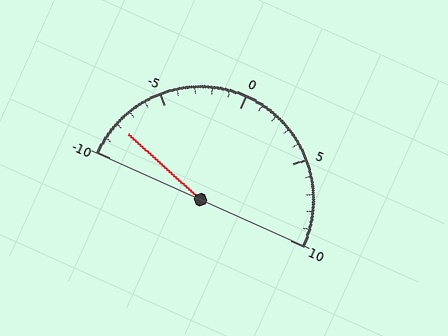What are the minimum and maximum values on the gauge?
The gauge ranges from -10 to 10.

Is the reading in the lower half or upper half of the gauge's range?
The reading is in the lower half of the range (-10 to 10).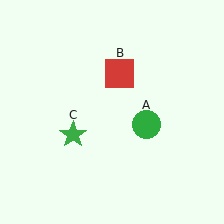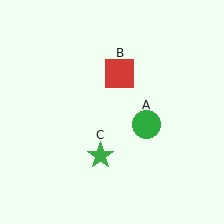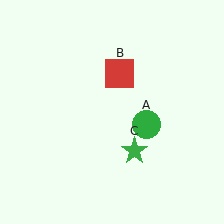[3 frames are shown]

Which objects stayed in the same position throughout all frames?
Green circle (object A) and red square (object B) remained stationary.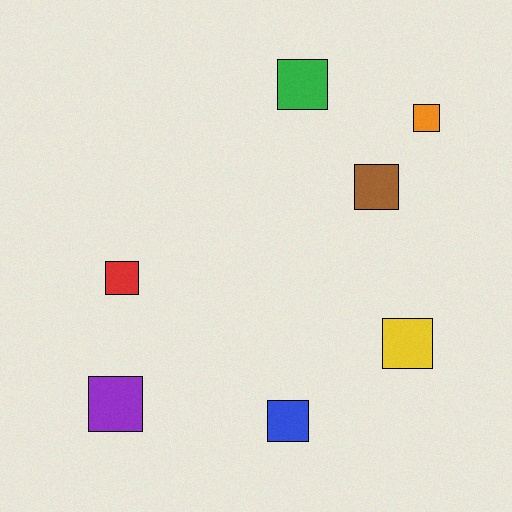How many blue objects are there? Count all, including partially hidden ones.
There is 1 blue object.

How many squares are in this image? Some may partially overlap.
There are 7 squares.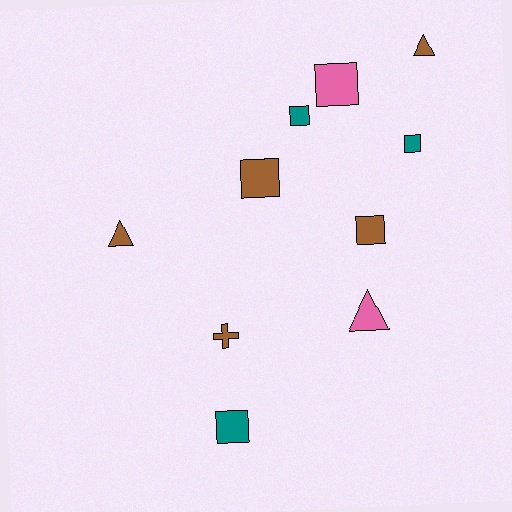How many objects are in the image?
There are 10 objects.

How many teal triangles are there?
There are no teal triangles.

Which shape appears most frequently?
Square, with 6 objects.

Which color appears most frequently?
Brown, with 5 objects.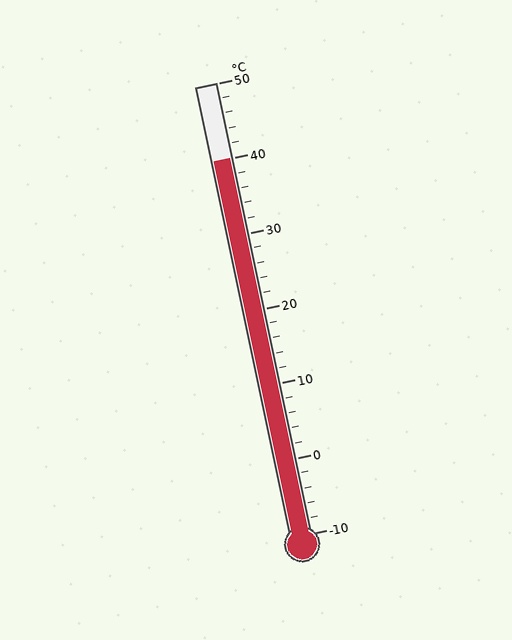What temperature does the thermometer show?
The thermometer shows approximately 40°C.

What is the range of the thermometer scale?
The thermometer scale ranges from -10°C to 50°C.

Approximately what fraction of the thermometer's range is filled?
The thermometer is filled to approximately 85% of its range.